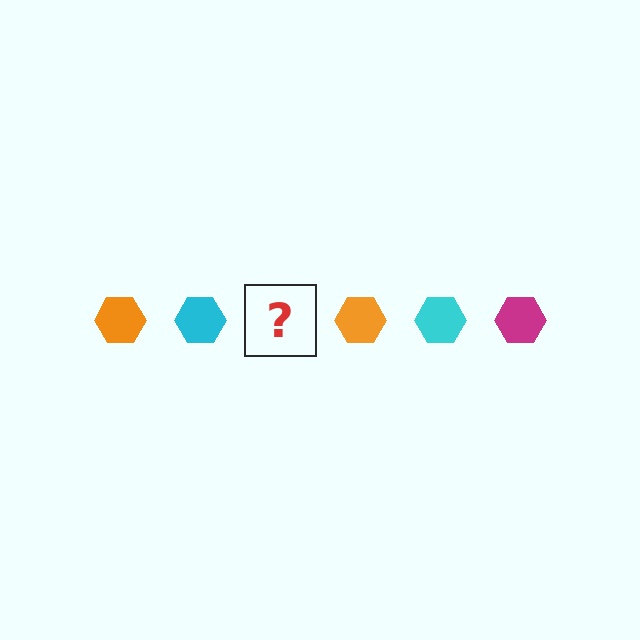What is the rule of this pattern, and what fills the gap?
The rule is that the pattern cycles through orange, cyan, magenta hexagons. The gap should be filled with a magenta hexagon.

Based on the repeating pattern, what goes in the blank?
The blank should be a magenta hexagon.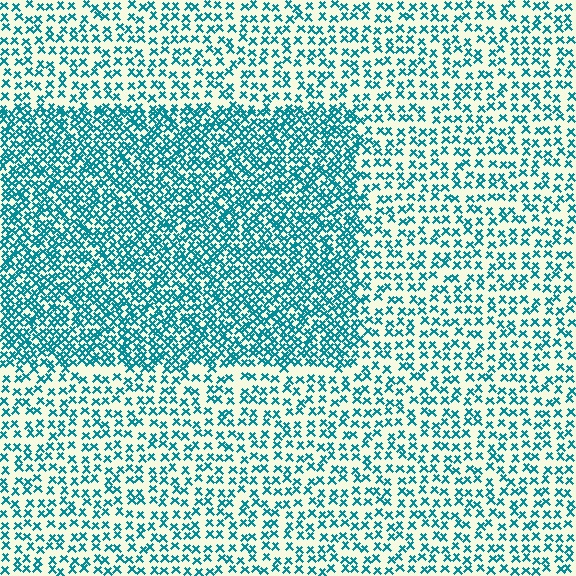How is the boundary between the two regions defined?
The boundary is defined by a change in element density (approximately 2.1x ratio). All elements are the same color, size, and shape.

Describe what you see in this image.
The image contains small teal elements arranged at two different densities. A rectangle-shaped region is visible where the elements are more densely packed than the surrounding area.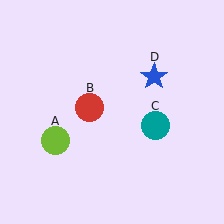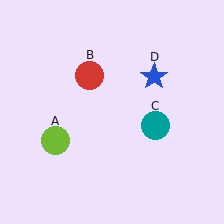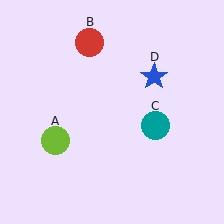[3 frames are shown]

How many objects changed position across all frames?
1 object changed position: red circle (object B).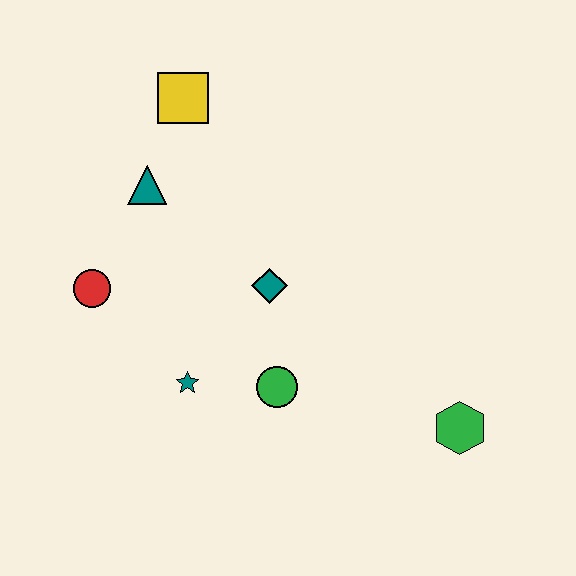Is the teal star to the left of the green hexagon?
Yes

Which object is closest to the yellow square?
The teal triangle is closest to the yellow square.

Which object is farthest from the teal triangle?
The green hexagon is farthest from the teal triangle.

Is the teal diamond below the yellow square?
Yes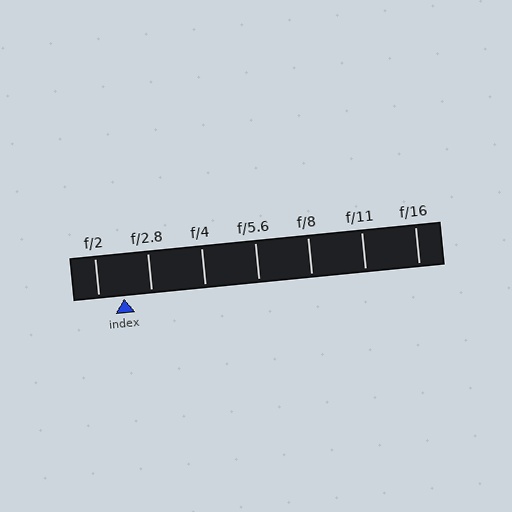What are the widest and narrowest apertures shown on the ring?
The widest aperture shown is f/2 and the narrowest is f/16.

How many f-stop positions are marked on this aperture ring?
There are 7 f-stop positions marked.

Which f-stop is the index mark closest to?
The index mark is closest to f/2.